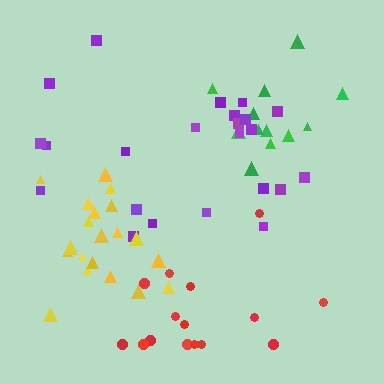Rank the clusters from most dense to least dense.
yellow, green, purple, red.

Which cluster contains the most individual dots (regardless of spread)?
Purple (23).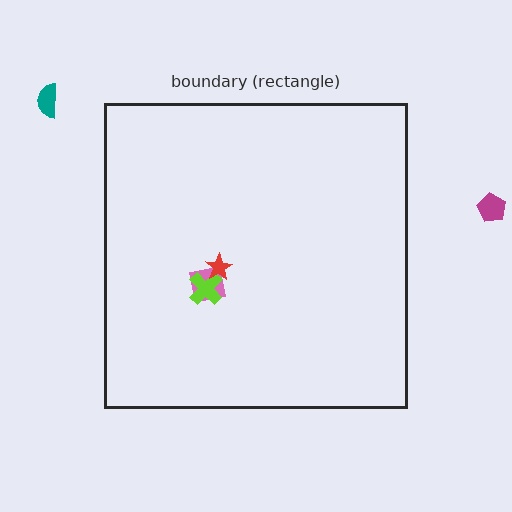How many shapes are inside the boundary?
3 inside, 2 outside.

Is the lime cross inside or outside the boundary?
Inside.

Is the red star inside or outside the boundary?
Inside.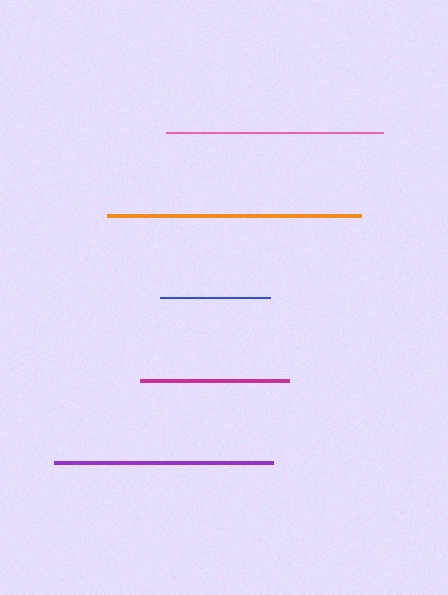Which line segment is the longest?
The orange line is the longest at approximately 254 pixels.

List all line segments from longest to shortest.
From longest to shortest: orange, purple, pink, magenta, blue.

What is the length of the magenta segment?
The magenta segment is approximately 149 pixels long.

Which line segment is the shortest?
The blue line is the shortest at approximately 110 pixels.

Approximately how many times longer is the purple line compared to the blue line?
The purple line is approximately 2.0 times the length of the blue line.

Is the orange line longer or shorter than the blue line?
The orange line is longer than the blue line.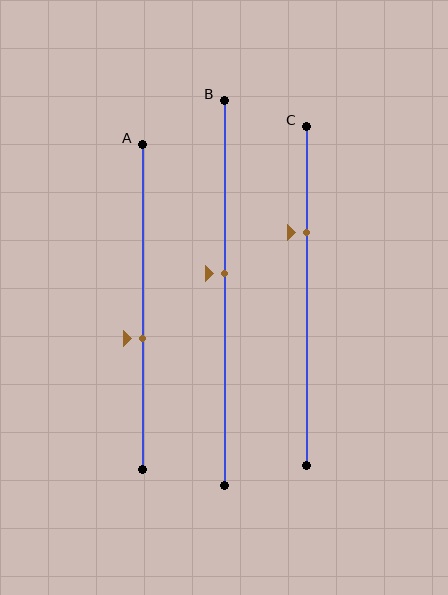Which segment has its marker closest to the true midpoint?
Segment B has its marker closest to the true midpoint.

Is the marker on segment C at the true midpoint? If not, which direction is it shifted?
No, the marker on segment C is shifted upward by about 19% of the segment length.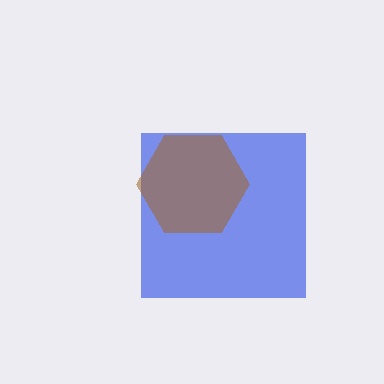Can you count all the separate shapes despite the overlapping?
Yes, there are 2 separate shapes.